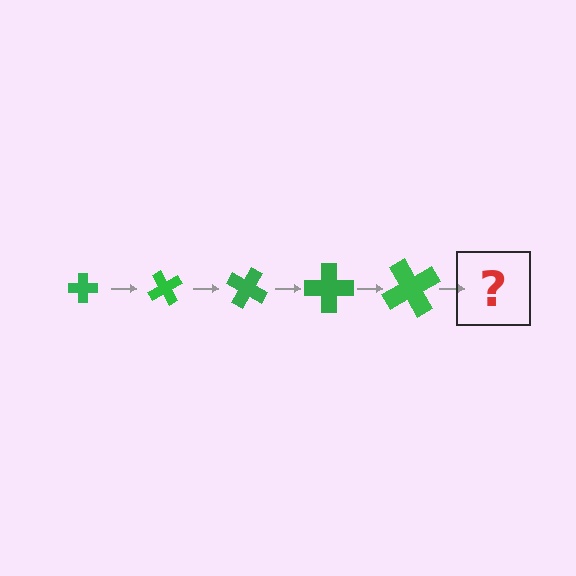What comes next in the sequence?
The next element should be a cross, larger than the previous one and rotated 300 degrees from the start.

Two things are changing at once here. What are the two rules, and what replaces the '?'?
The two rules are that the cross grows larger each step and it rotates 60 degrees each step. The '?' should be a cross, larger than the previous one and rotated 300 degrees from the start.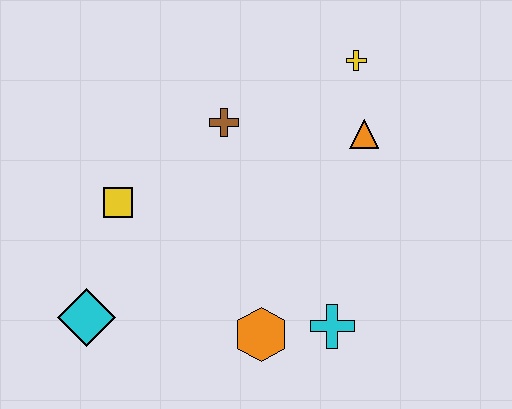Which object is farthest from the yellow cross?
The cyan diamond is farthest from the yellow cross.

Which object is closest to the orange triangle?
The yellow cross is closest to the orange triangle.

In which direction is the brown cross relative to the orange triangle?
The brown cross is to the left of the orange triangle.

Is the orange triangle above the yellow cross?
No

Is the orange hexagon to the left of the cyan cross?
Yes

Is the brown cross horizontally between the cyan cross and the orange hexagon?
No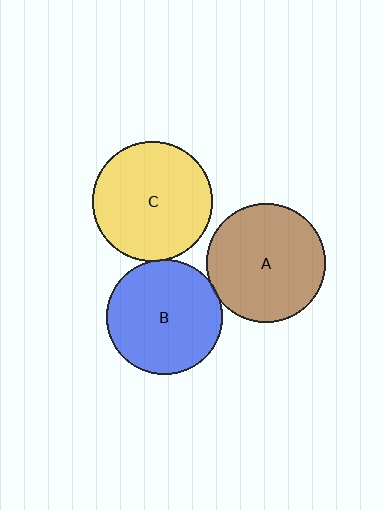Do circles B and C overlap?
Yes.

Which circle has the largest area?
Circle C (yellow).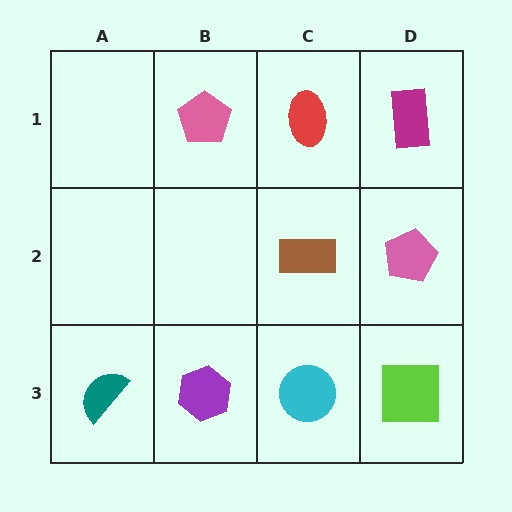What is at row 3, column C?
A cyan circle.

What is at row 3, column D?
A lime square.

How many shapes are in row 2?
2 shapes.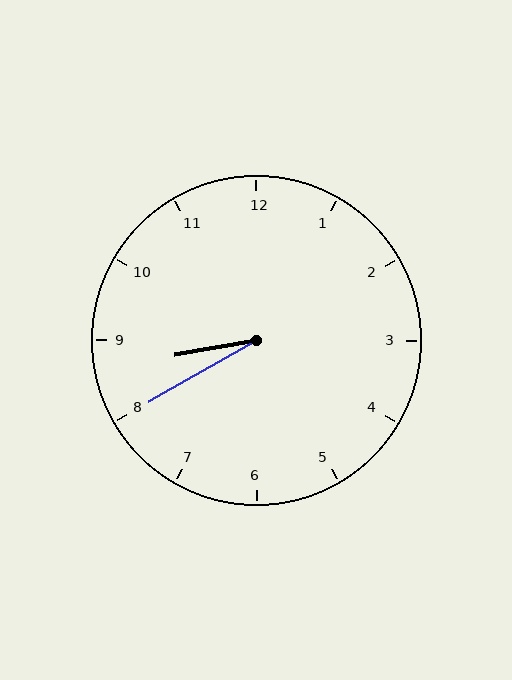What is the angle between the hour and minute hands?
Approximately 20 degrees.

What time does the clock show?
8:40.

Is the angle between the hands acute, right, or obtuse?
It is acute.